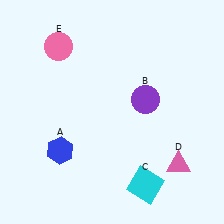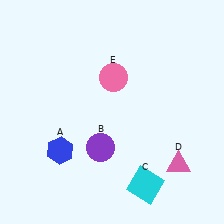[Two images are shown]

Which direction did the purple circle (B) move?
The purple circle (B) moved down.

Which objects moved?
The objects that moved are: the purple circle (B), the pink circle (E).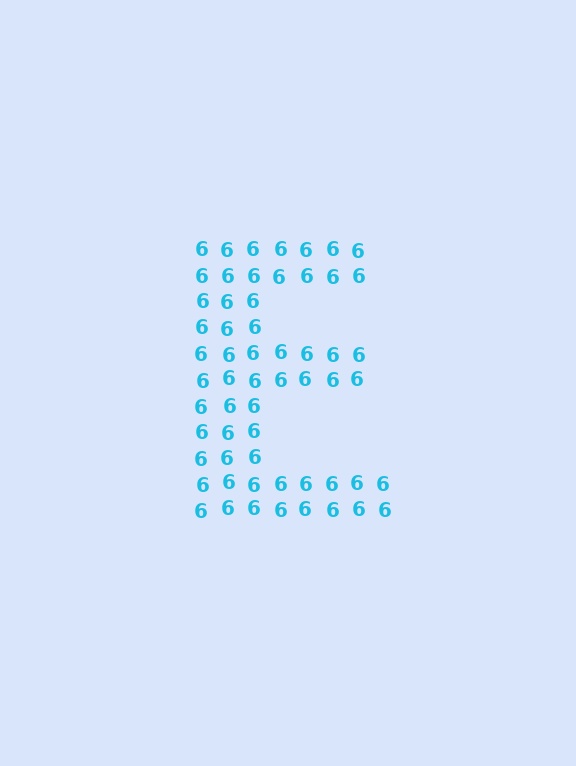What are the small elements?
The small elements are digit 6's.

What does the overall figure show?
The overall figure shows the letter E.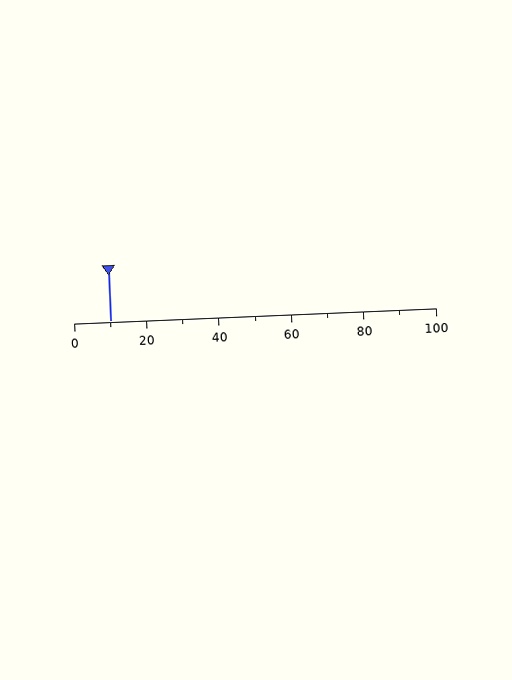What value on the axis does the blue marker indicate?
The marker indicates approximately 10.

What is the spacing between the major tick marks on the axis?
The major ticks are spaced 20 apart.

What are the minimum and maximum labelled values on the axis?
The axis runs from 0 to 100.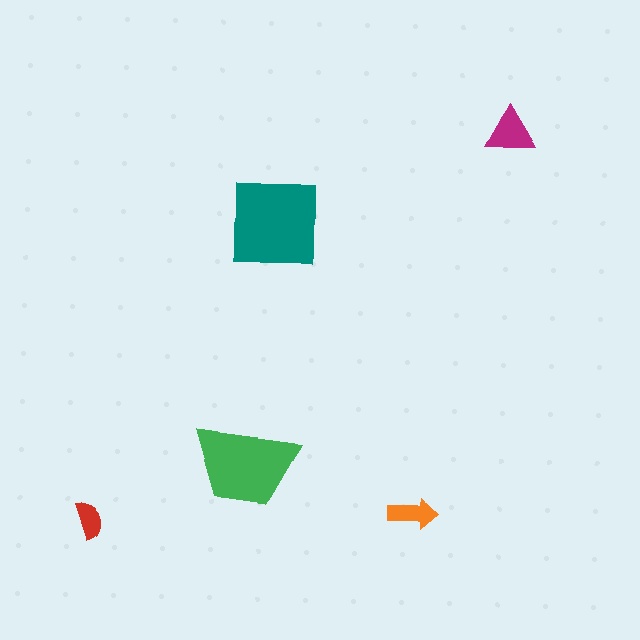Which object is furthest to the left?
The red semicircle is leftmost.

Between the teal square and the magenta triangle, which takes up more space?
The teal square.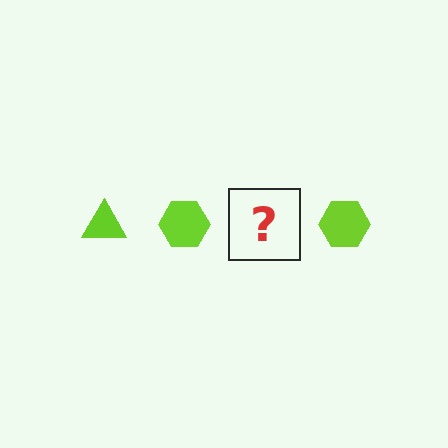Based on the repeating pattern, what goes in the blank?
The blank should be a lime triangle.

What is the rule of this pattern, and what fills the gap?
The rule is that the pattern cycles through triangle, hexagon shapes in lime. The gap should be filled with a lime triangle.